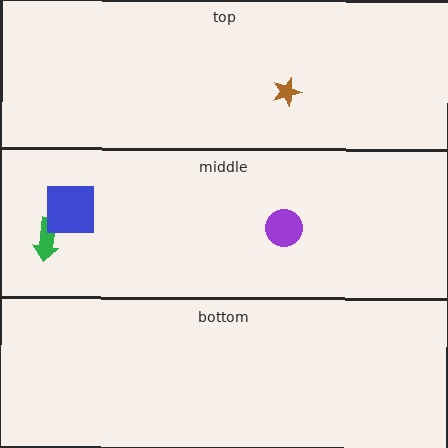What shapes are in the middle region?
The green arrow, the blue square, the purple circle.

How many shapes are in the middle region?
3.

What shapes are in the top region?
The brown star.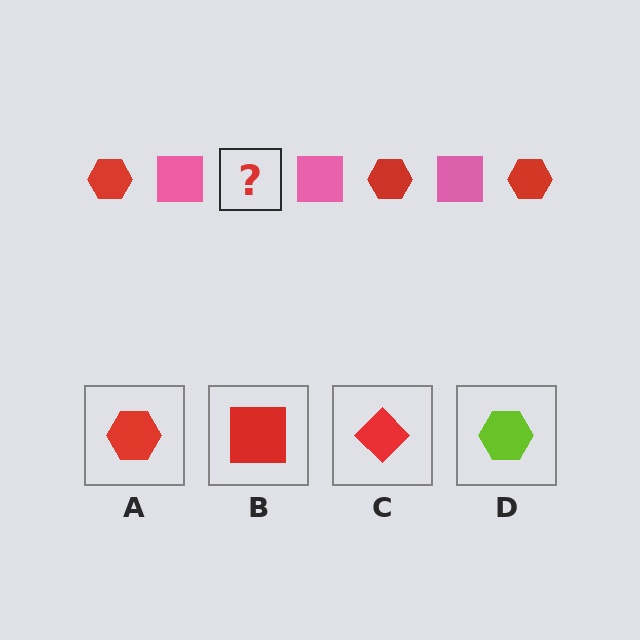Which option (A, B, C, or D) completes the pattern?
A.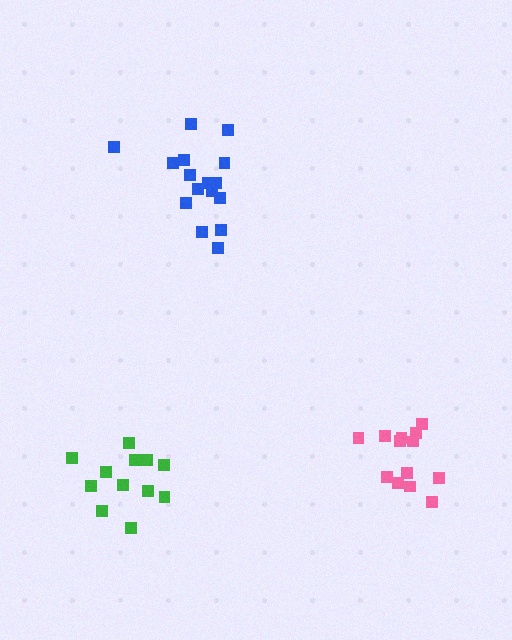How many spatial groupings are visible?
There are 3 spatial groupings.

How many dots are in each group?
Group 1: 17 dots, Group 2: 12 dots, Group 3: 13 dots (42 total).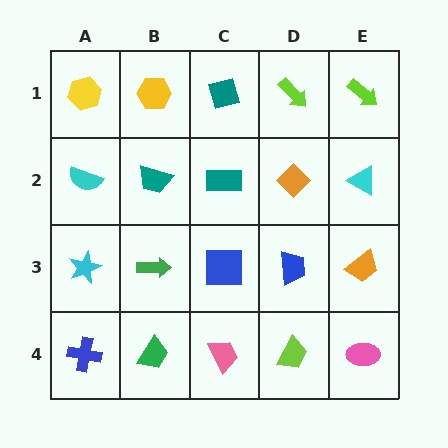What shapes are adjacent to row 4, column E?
An orange trapezoid (row 3, column E), a lime trapezoid (row 4, column D).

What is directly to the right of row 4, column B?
A pink trapezoid.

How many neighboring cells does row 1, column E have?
2.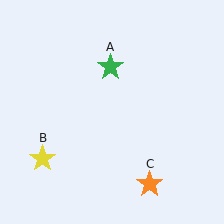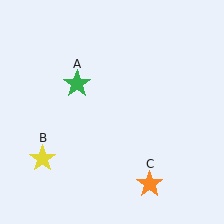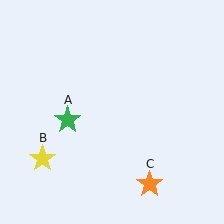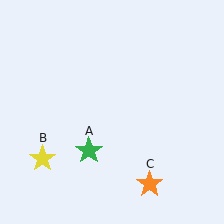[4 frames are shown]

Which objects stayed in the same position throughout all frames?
Yellow star (object B) and orange star (object C) remained stationary.